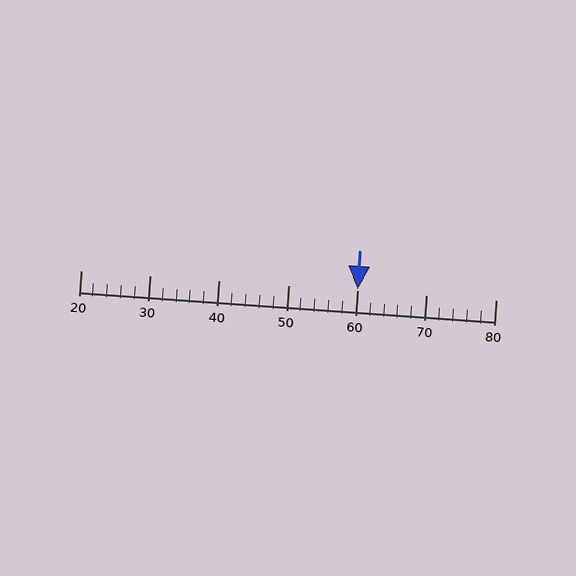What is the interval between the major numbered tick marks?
The major tick marks are spaced 10 units apart.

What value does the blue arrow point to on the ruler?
The blue arrow points to approximately 60.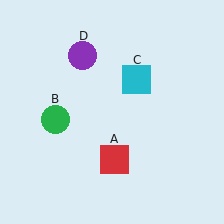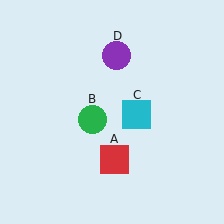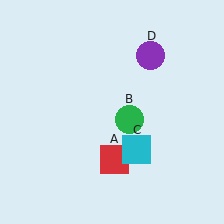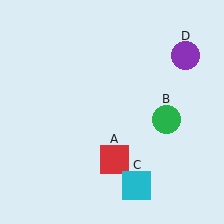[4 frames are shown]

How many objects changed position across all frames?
3 objects changed position: green circle (object B), cyan square (object C), purple circle (object D).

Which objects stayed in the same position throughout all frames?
Red square (object A) remained stationary.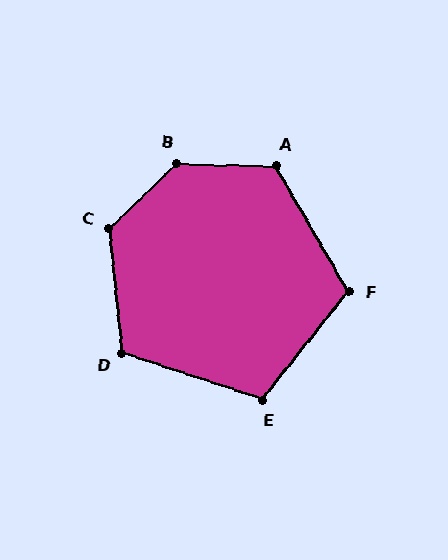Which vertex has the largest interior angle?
B, at approximately 135 degrees.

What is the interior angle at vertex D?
Approximately 114 degrees (obtuse).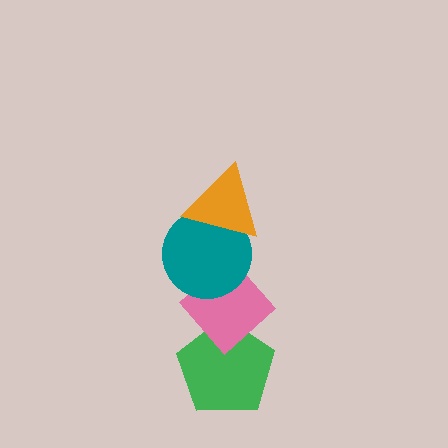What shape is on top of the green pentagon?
The pink diamond is on top of the green pentagon.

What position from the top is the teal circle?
The teal circle is 2nd from the top.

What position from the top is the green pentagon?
The green pentagon is 4th from the top.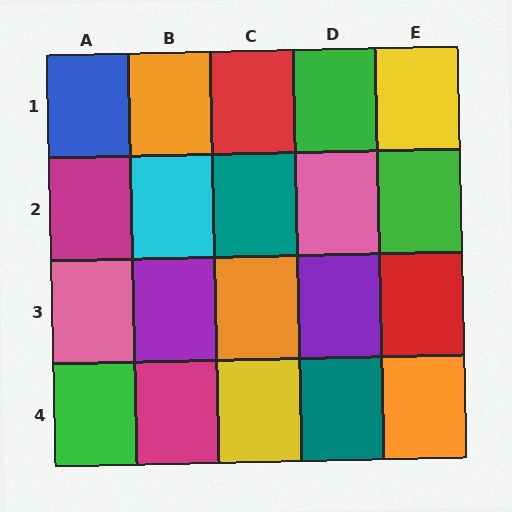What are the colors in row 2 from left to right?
Magenta, cyan, teal, pink, green.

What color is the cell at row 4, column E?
Orange.